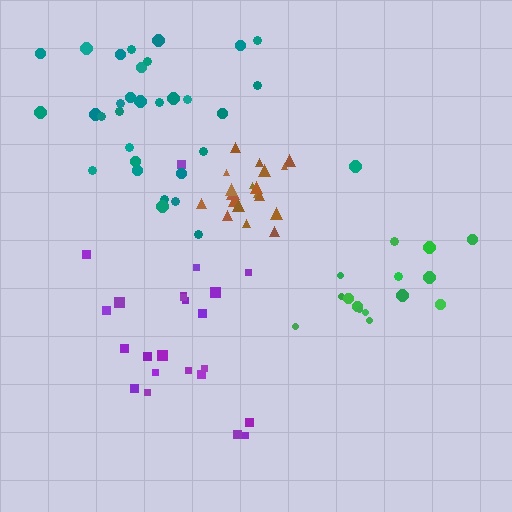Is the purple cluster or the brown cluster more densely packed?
Brown.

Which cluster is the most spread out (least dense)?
Teal.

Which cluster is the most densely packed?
Brown.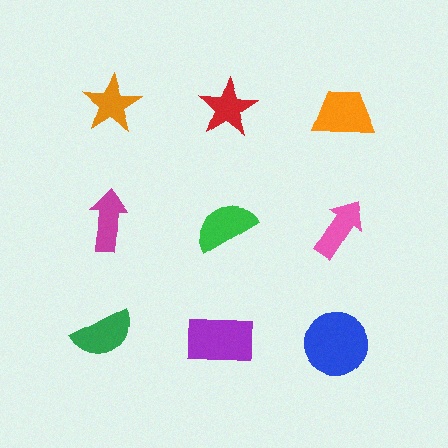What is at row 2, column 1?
A magenta arrow.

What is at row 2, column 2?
A green semicircle.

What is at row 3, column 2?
A purple rectangle.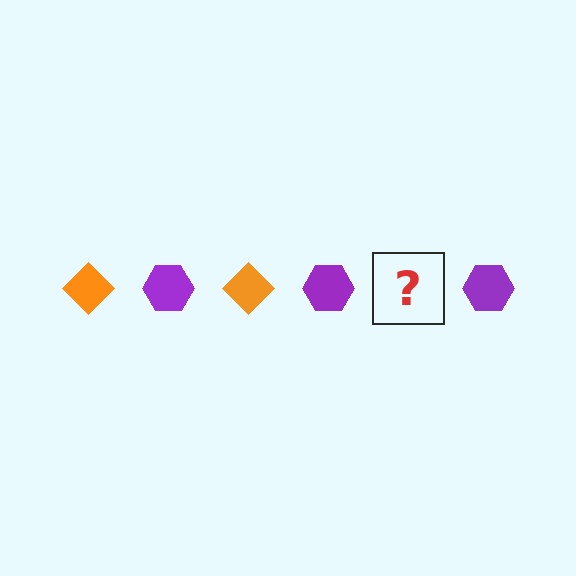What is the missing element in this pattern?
The missing element is an orange diamond.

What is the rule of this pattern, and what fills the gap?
The rule is that the pattern alternates between orange diamond and purple hexagon. The gap should be filled with an orange diamond.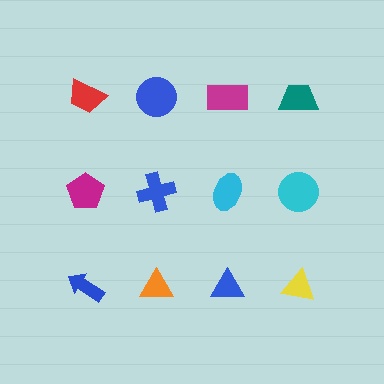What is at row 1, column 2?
A blue circle.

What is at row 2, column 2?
A blue cross.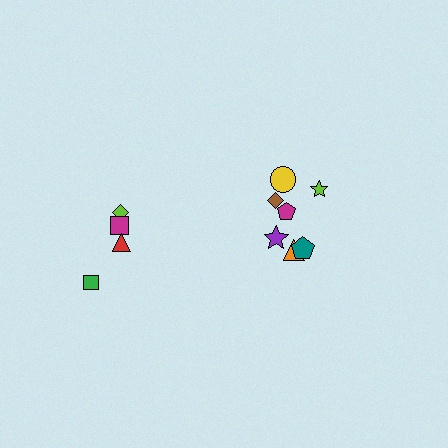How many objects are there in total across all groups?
There are 11 objects.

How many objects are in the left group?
There are 4 objects.